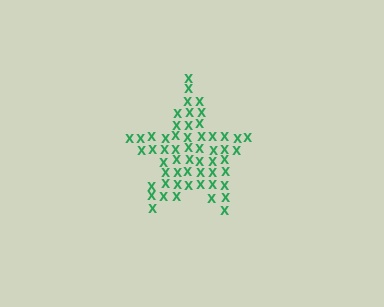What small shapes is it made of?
It is made of small letter X's.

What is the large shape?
The large shape is a star.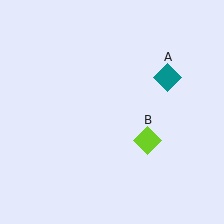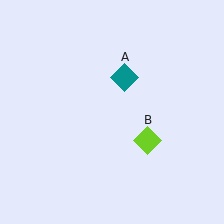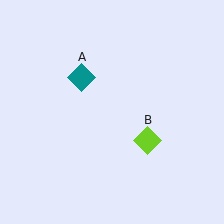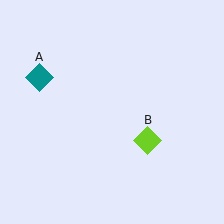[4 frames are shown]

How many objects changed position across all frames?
1 object changed position: teal diamond (object A).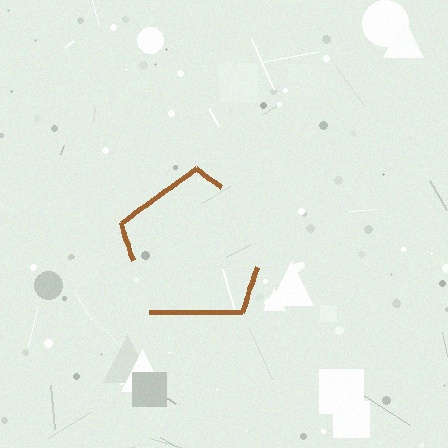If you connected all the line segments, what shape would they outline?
They would outline a pentagon.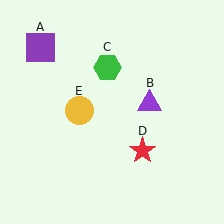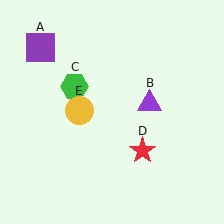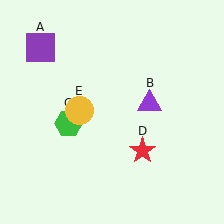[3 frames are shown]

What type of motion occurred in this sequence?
The green hexagon (object C) rotated counterclockwise around the center of the scene.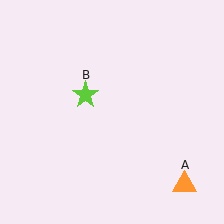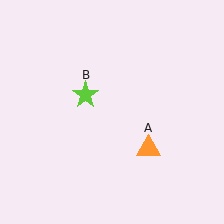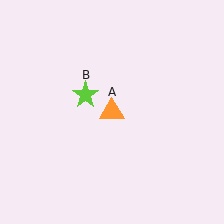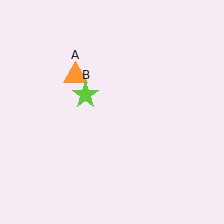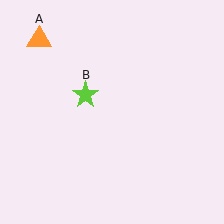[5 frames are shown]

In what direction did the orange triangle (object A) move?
The orange triangle (object A) moved up and to the left.